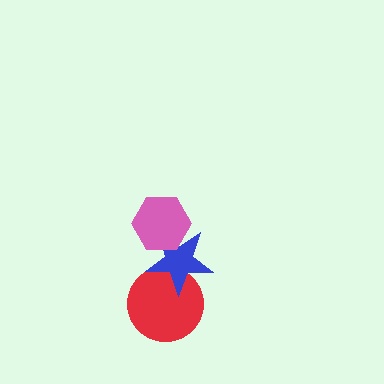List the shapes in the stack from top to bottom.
From top to bottom: the pink hexagon, the blue star, the red circle.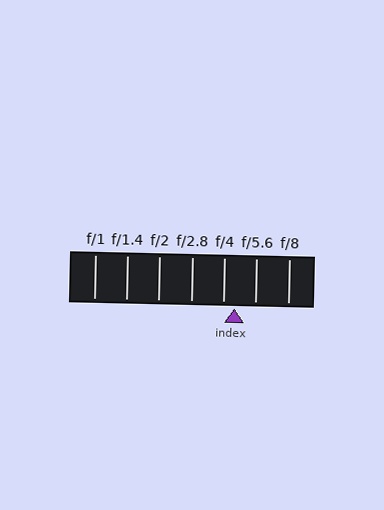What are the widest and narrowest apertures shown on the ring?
The widest aperture shown is f/1 and the narrowest is f/8.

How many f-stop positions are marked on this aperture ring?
There are 7 f-stop positions marked.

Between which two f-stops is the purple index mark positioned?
The index mark is between f/4 and f/5.6.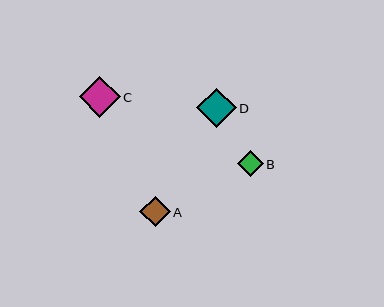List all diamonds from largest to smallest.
From largest to smallest: C, D, A, B.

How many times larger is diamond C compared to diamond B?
Diamond C is approximately 1.6 times the size of diamond B.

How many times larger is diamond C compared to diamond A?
Diamond C is approximately 1.3 times the size of diamond A.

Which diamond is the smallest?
Diamond B is the smallest with a size of approximately 26 pixels.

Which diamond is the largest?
Diamond C is the largest with a size of approximately 41 pixels.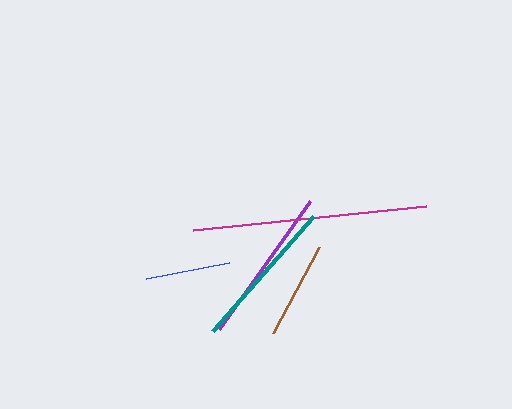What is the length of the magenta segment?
The magenta segment is approximately 234 pixels long.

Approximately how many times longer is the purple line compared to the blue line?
The purple line is approximately 1.9 times the length of the blue line.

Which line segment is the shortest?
The blue line is the shortest at approximately 84 pixels.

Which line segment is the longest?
The magenta line is the longest at approximately 234 pixels.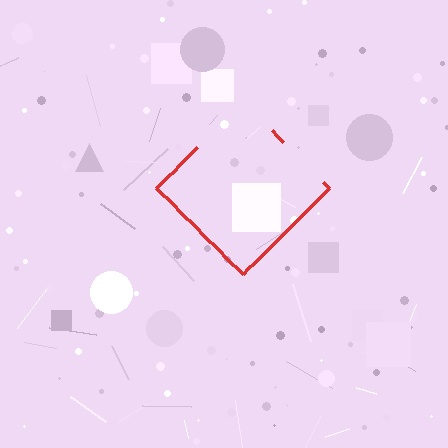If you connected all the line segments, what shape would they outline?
They would outline a diamond.